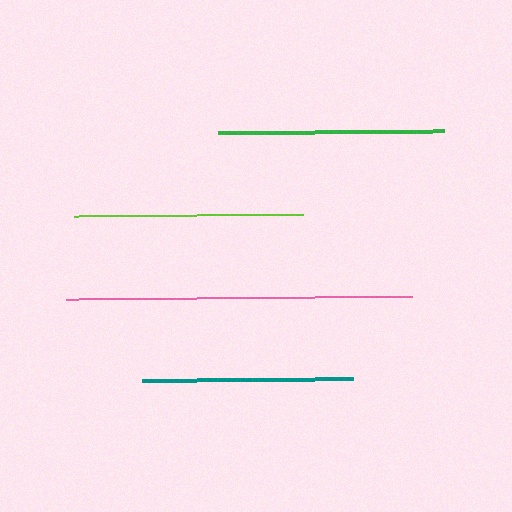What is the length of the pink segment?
The pink segment is approximately 345 pixels long.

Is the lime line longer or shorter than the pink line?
The pink line is longer than the lime line.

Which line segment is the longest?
The pink line is the longest at approximately 345 pixels.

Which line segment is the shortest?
The teal line is the shortest at approximately 211 pixels.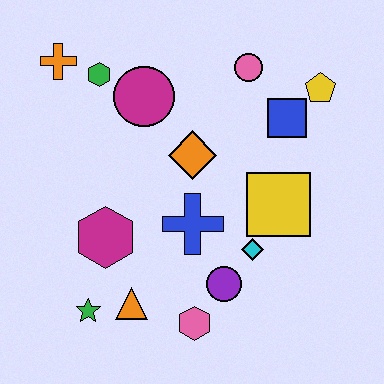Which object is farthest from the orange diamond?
The green star is farthest from the orange diamond.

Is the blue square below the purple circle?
No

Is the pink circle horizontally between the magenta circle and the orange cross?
No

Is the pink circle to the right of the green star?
Yes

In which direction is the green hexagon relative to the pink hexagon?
The green hexagon is above the pink hexagon.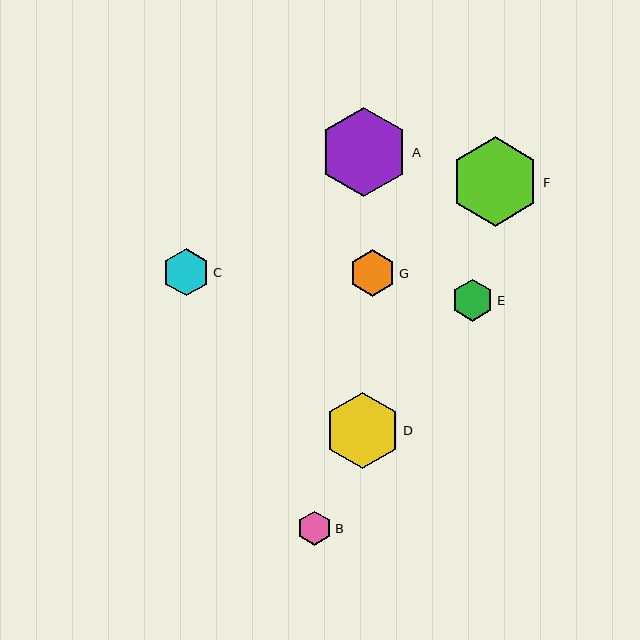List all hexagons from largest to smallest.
From largest to smallest: A, F, D, C, G, E, B.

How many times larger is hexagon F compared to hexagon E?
Hexagon F is approximately 2.1 times the size of hexagon E.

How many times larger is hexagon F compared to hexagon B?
Hexagon F is approximately 2.6 times the size of hexagon B.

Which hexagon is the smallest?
Hexagon B is the smallest with a size of approximately 34 pixels.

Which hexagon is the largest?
Hexagon A is the largest with a size of approximately 90 pixels.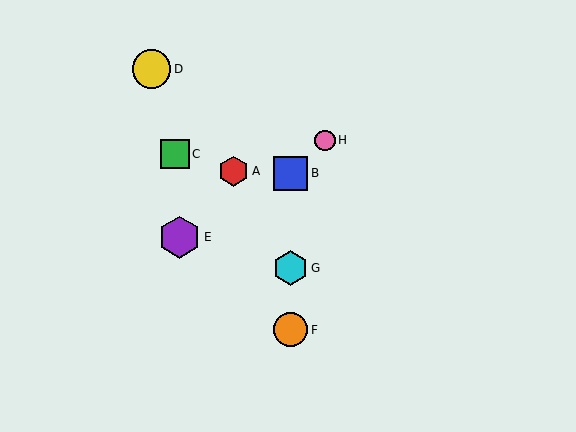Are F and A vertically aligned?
No, F is at x≈291 and A is at x≈234.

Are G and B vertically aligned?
Yes, both are at x≈291.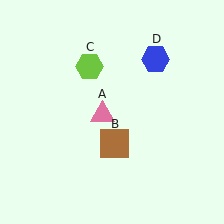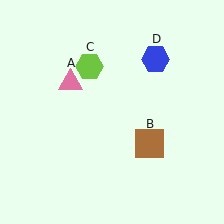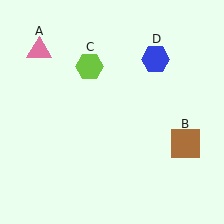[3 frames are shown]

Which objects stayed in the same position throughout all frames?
Lime hexagon (object C) and blue hexagon (object D) remained stationary.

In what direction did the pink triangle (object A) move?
The pink triangle (object A) moved up and to the left.